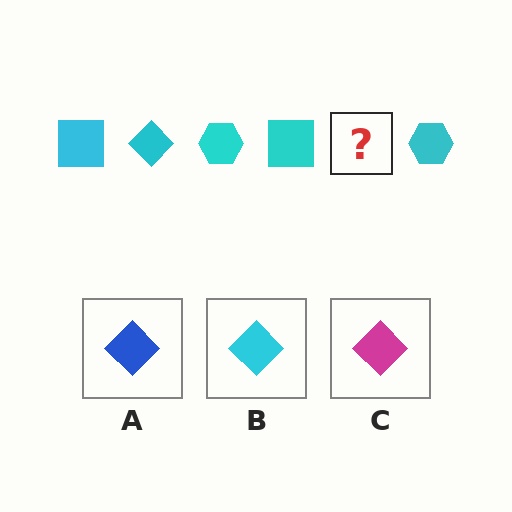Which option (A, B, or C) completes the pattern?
B.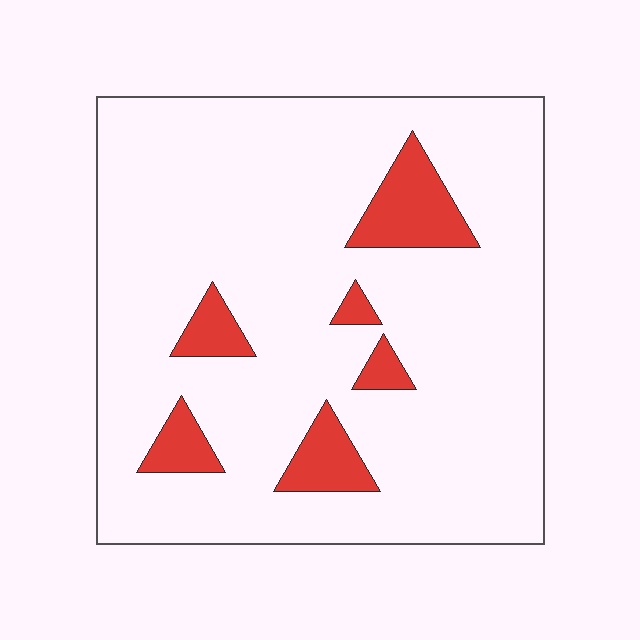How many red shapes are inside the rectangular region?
6.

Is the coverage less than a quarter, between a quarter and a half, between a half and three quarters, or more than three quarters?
Less than a quarter.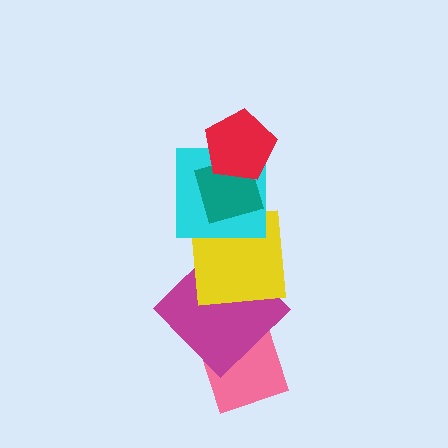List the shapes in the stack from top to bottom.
From top to bottom: the red pentagon, the teal diamond, the cyan square, the yellow square, the magenta diamond, the pink diamond.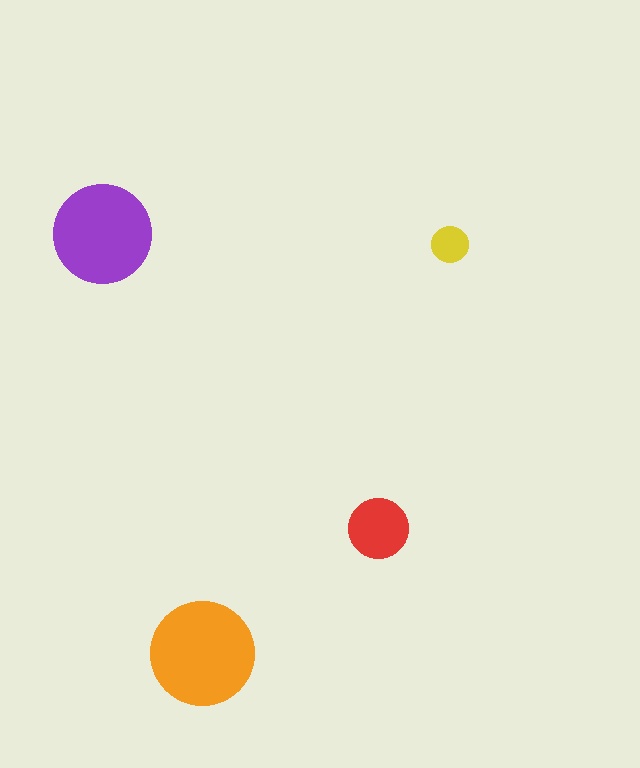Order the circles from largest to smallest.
the orange one, the purple one, the red one, the yellow one.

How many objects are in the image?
There are 4 objects in the image.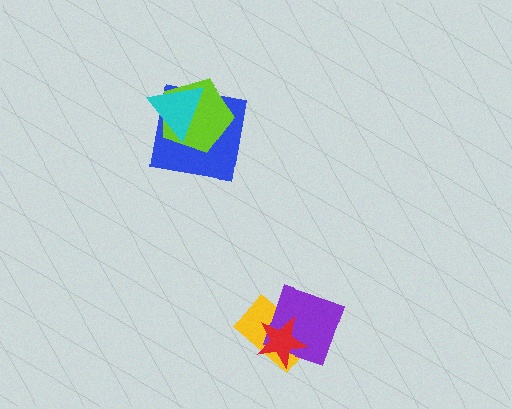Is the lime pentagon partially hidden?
Yes, it is partially covered by another shape.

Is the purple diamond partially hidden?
Yes, it is partially covered by another shape.